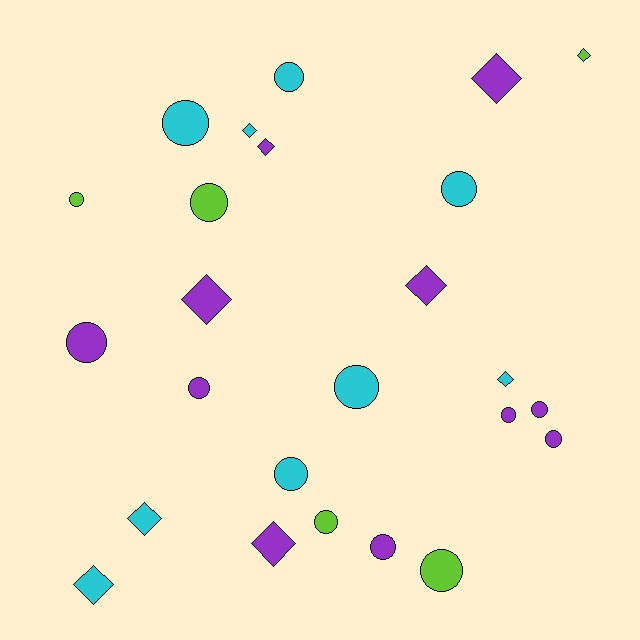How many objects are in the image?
There are 25 objects.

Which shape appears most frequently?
Circle, with 15 objects.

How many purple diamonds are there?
There are 5 purple diamonds.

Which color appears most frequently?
Purple, with 11 objects.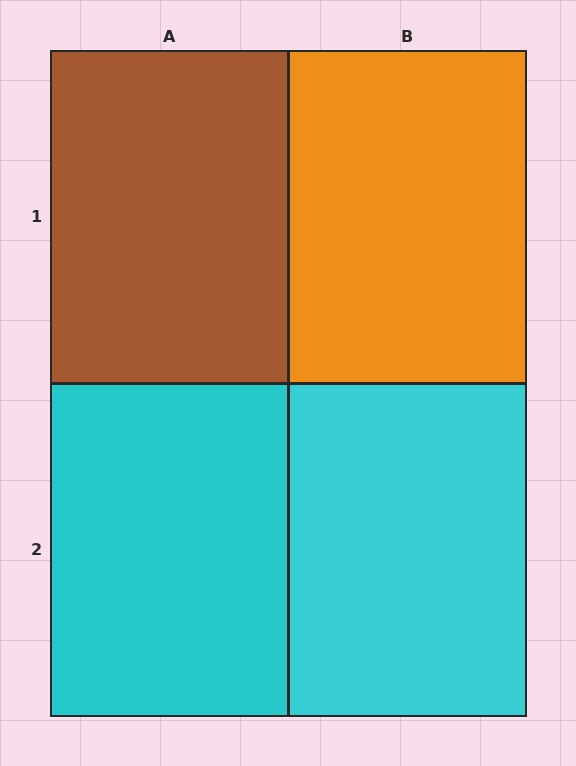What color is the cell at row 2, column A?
Cyan.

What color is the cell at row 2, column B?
Cyan.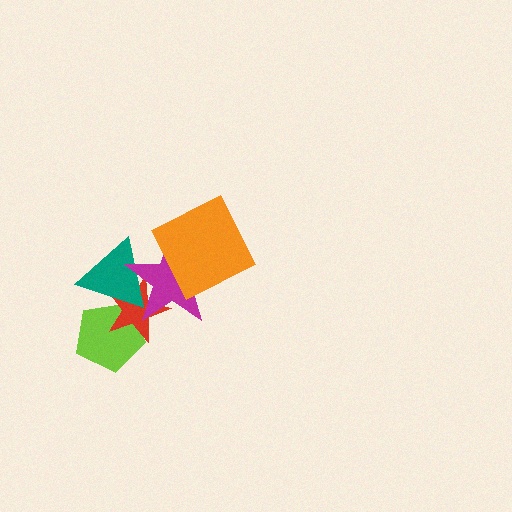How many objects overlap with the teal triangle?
3 objects overlap with the teal triangle.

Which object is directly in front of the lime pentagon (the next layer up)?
The red star is directly in front of the lime pentagon.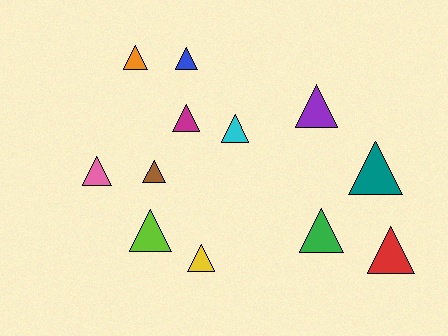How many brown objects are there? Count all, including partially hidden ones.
There is 1 brown object.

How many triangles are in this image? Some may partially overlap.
There are 12 triangles.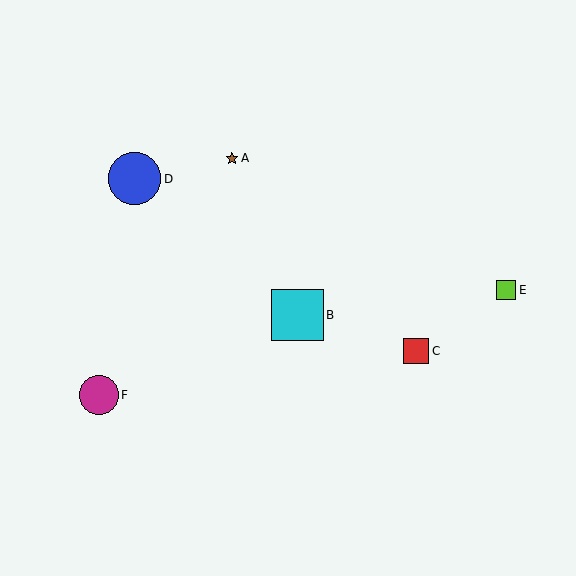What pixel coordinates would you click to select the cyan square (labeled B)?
Click at (297, 315) to select the cyan square B.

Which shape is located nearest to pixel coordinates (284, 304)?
The cyan square (labeled B) at (297, 315) is nearest to that location.